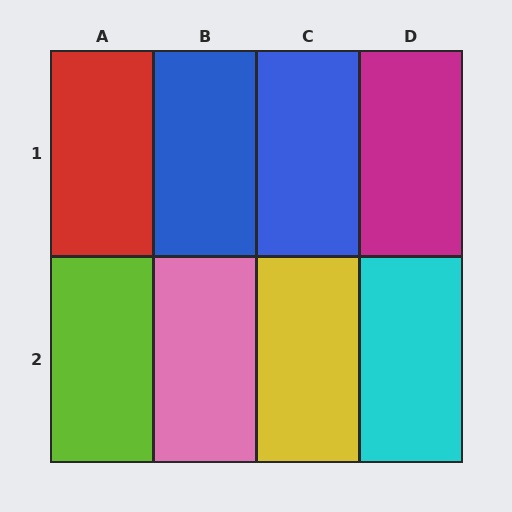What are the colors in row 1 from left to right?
Red, blue, blue, magenta.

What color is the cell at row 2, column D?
Cyan.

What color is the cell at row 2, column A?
Lime.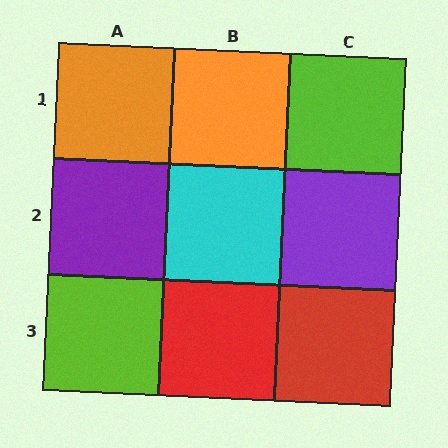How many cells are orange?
2 cells are orange.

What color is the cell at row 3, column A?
Lime.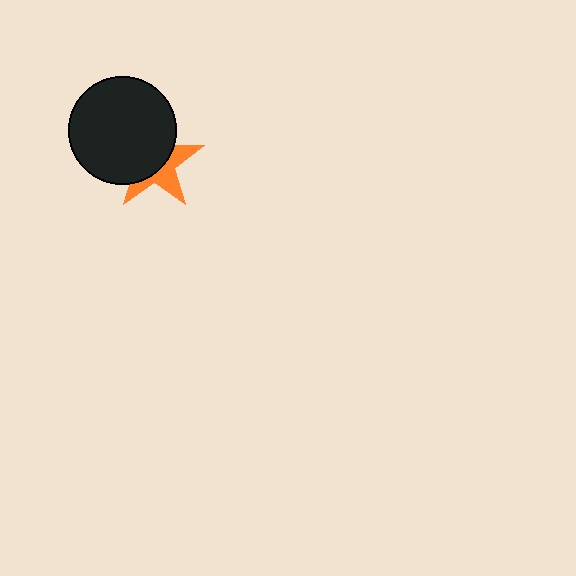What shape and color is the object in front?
The object in front is a black circle.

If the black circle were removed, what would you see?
You would see the complete orange star.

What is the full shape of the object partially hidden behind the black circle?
The partially hidden object is an orange star.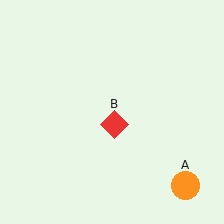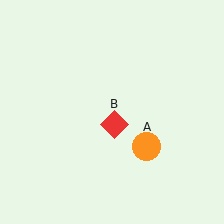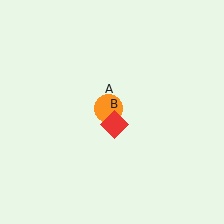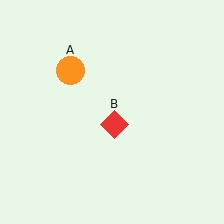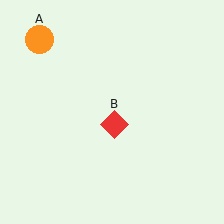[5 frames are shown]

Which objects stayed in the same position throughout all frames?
Red diamond (object B) remained stationary.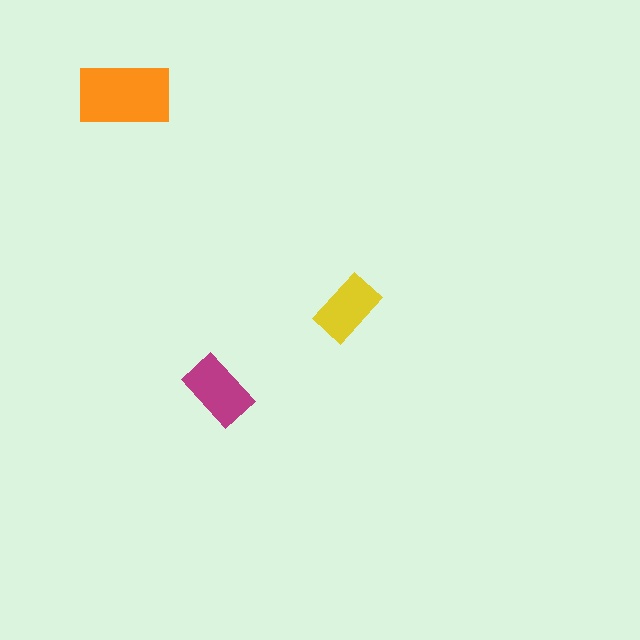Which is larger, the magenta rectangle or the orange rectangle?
The orange one.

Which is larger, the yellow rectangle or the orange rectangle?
The orange one.